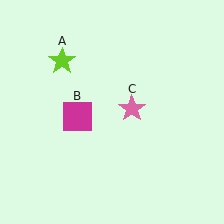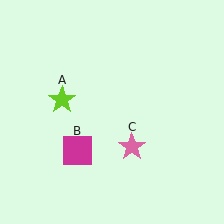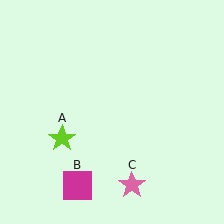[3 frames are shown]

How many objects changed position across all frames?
3 objects changed position: lime star (object A), magenta square (object B), pink star (object C).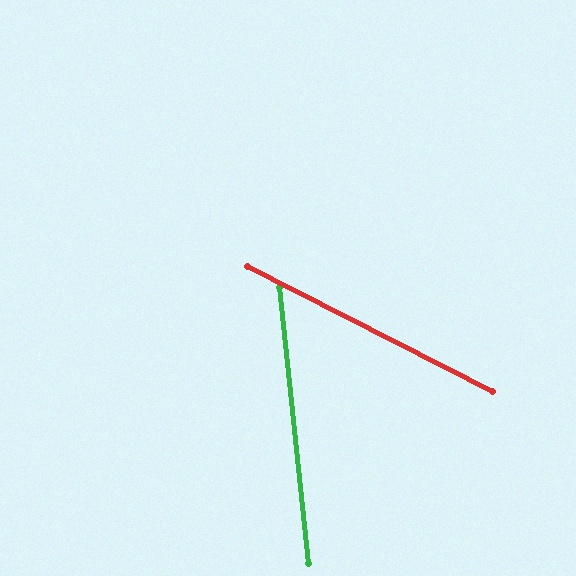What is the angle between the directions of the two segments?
Approximately 57 degrees.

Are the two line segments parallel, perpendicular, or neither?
Neither parallel nor perpendicular — they differ by about 57°.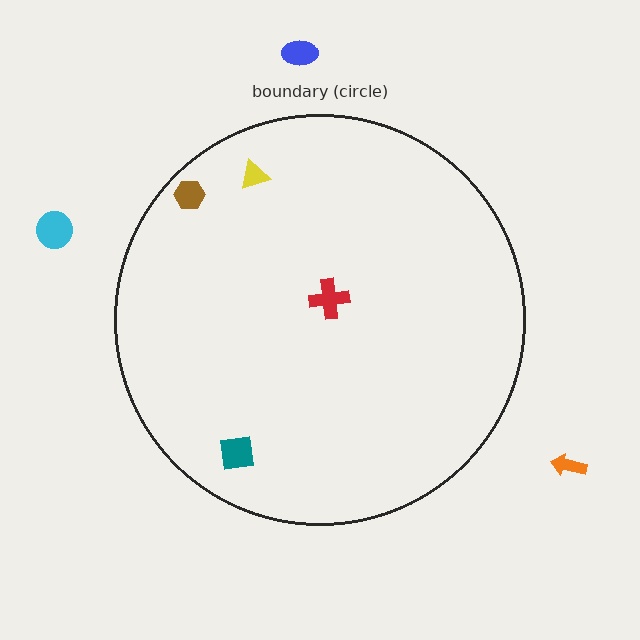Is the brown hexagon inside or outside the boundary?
Inside.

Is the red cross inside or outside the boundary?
Inside.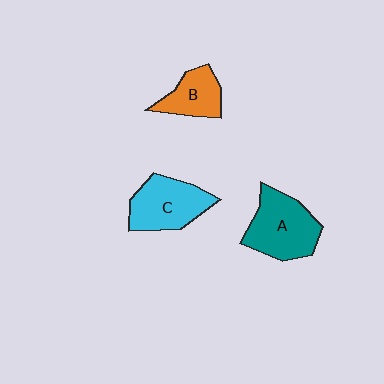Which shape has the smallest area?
Shape B (orange).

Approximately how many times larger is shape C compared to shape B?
Approximately 1.5 times.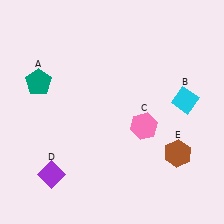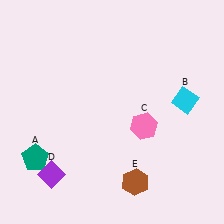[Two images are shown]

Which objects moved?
The objects that moved are: the teal pentagon (A), the brown hexagon (E).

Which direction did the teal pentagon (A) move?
The teal pentagon (A) moved down.